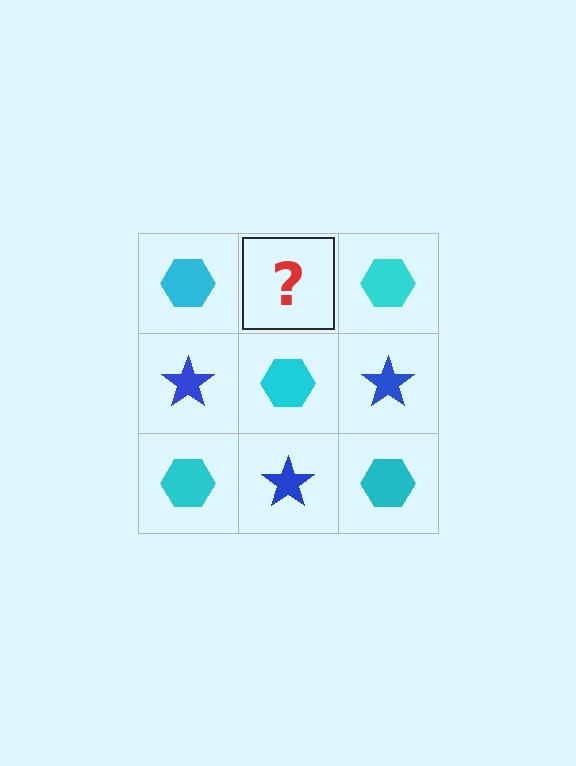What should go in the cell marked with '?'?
The missing cell should contain a blue star.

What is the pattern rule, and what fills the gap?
The rule is that it alternates cyan hexagon and blue star in a checkerboard pattern. The gap should be filled with a blue star.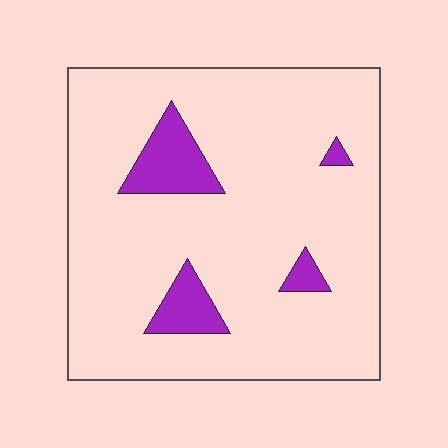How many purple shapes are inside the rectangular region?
4.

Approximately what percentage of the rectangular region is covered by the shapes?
Approximately 10%.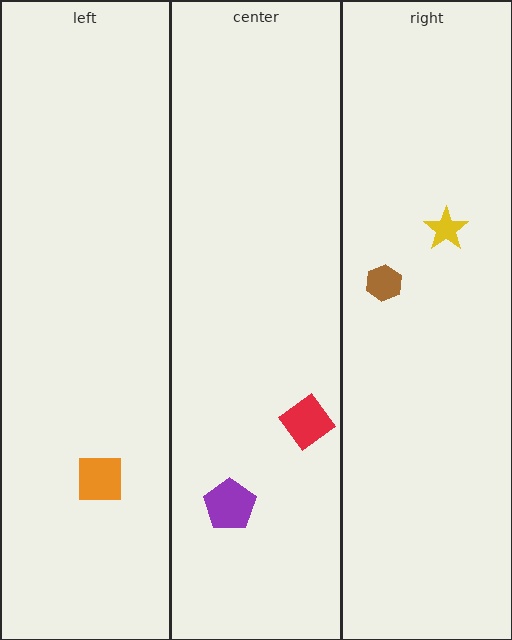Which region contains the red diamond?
The center region.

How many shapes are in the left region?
1.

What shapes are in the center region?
The red diamond, the purple pentagon.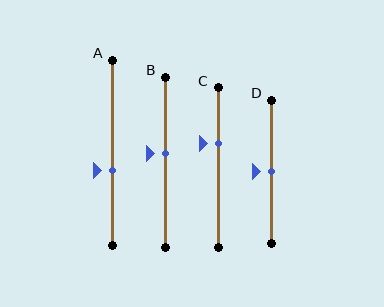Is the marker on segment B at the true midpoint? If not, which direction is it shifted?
No, the marker on segment B is shifted upward by about 5% of the segment length.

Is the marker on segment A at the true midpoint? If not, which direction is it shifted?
No, the marker on segment A is shifted downward by about 9% of the segment length.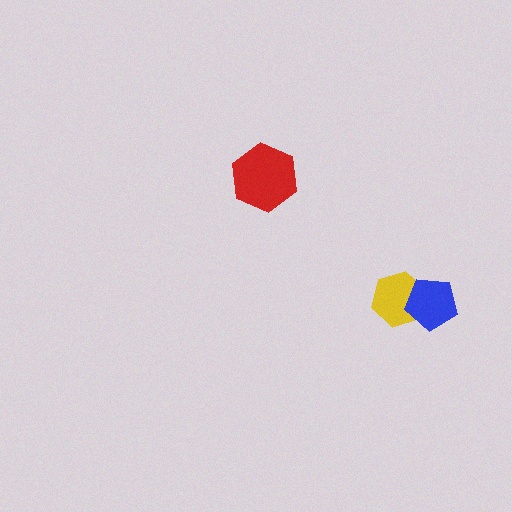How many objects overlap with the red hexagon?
0 objects overlap with the red hexagon.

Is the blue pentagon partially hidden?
No, no other shape covers it.